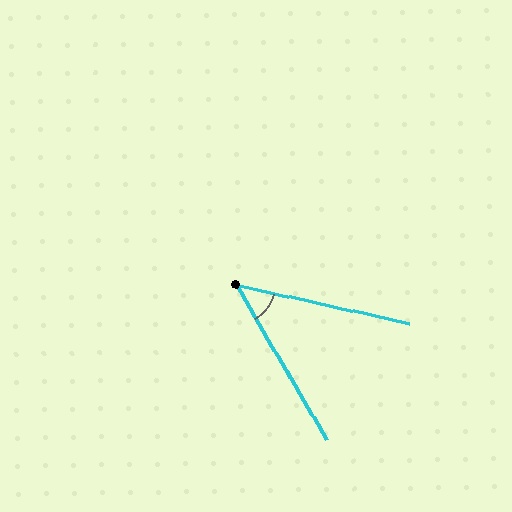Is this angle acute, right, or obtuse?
It is acute.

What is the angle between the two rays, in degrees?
Approximately 47 degrees.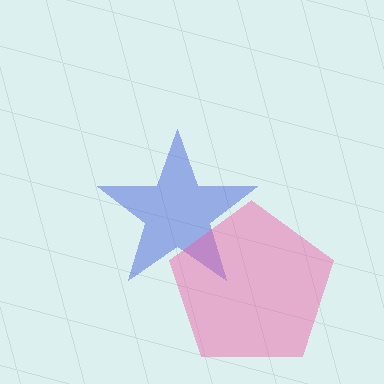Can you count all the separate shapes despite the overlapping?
Yes, there are 2 separate shapes.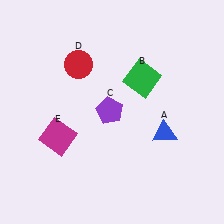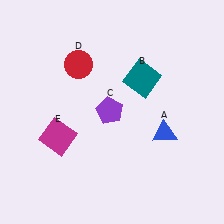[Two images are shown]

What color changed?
The square (B) changed from green in Image 1 to teal in Image 2.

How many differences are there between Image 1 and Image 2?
There is 1 difference between the two images.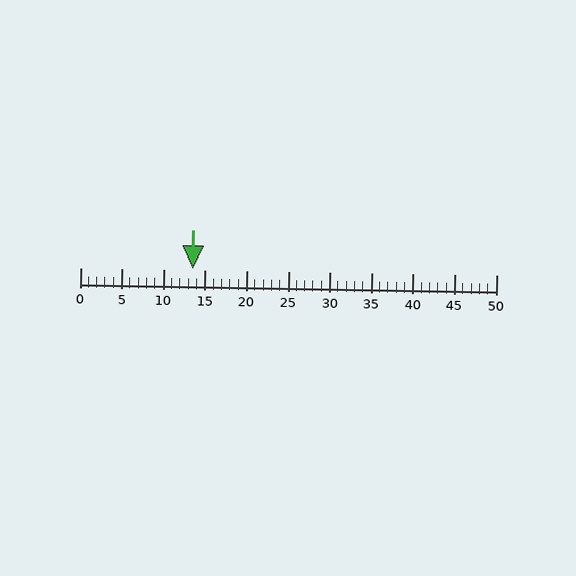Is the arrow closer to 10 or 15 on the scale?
The arrow is closer to 15.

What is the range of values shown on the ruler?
The ruler shows values from 0 to 50.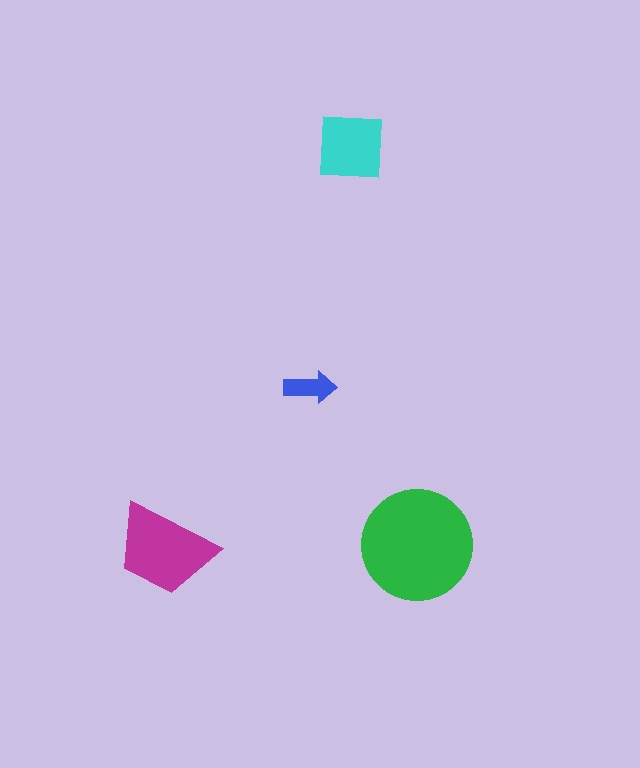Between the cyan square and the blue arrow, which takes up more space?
The cyan square.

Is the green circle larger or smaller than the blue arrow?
Larger.